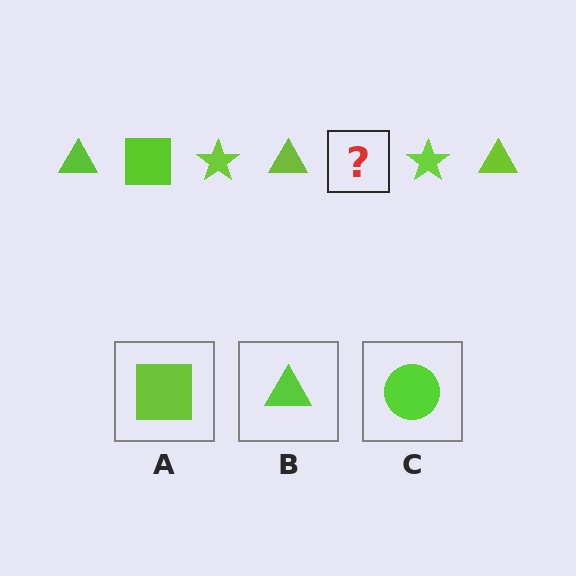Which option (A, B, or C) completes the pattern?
A.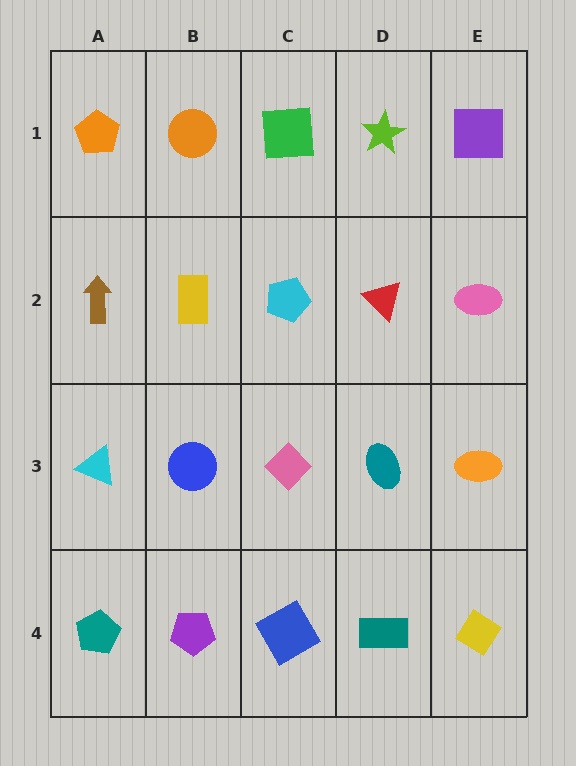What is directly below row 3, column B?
A purple pentagon.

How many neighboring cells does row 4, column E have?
2.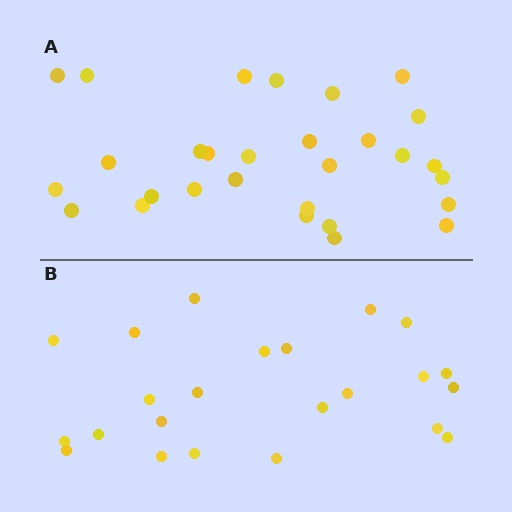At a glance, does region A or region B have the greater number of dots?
Region A (the top region) has more dots.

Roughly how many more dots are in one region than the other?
Region A has about 6 more dots than region B.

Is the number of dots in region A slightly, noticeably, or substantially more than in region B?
Region A has noticeably more, but not dramatically so. The ratio is roughly 1.3 to 1.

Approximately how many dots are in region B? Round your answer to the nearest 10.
About 20 dots. (The exact count is 23, which rounds to 20.)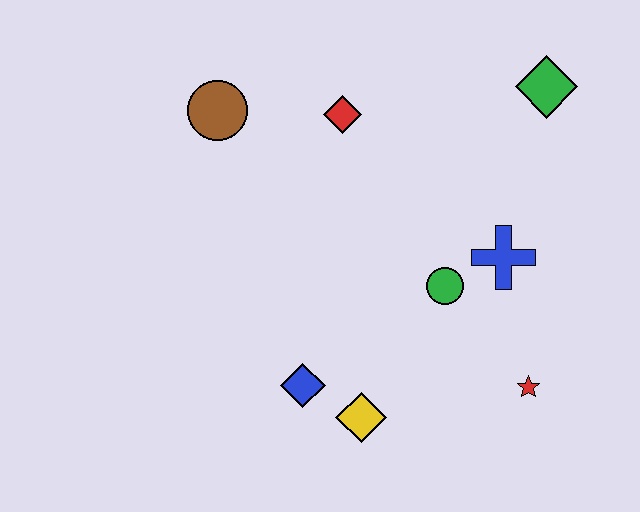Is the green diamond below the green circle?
No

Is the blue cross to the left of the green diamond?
Yes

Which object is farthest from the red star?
The brown circle is farthest from the red star.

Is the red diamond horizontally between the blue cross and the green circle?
No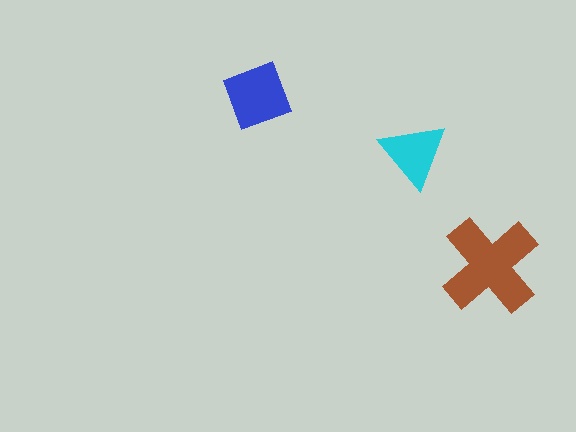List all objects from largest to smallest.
The brown cross, the blue square, the cyan triangle.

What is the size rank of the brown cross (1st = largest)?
1st.